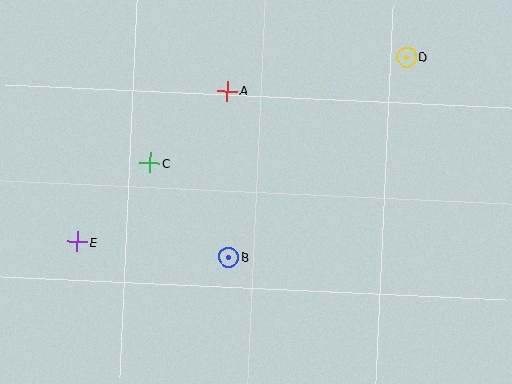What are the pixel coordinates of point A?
Point A is at (227, 91).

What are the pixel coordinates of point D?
Point D is at (406, 57).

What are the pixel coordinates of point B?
Point B is at (229, 257).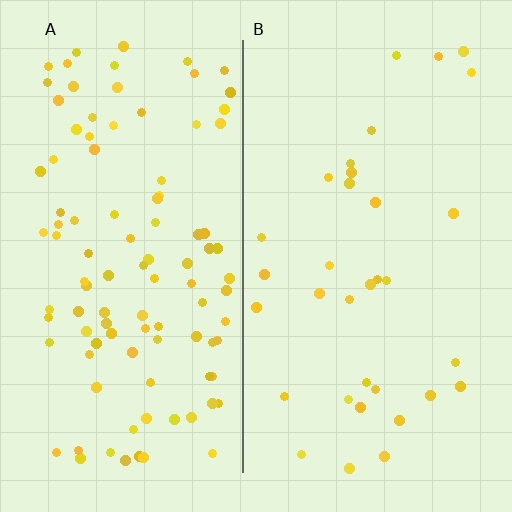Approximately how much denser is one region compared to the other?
Approximately 3.1× — region A over region B.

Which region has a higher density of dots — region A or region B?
A (the left).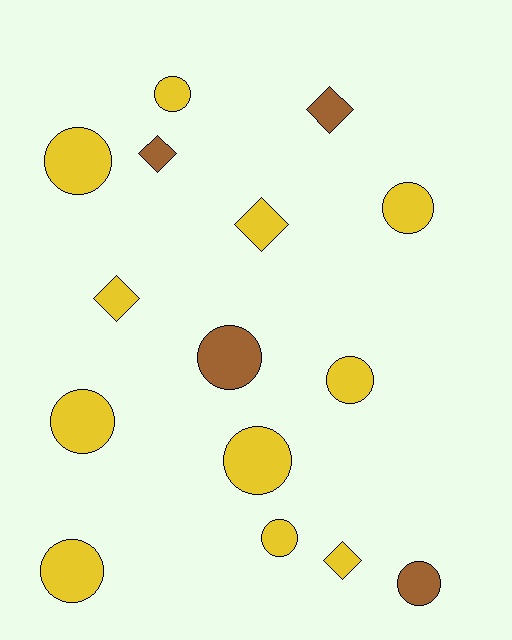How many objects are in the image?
There are 15 objects.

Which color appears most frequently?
Yellow, with 11 objects.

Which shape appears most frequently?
Circle, with 10 objects.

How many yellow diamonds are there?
There are 3 yellow diamonds.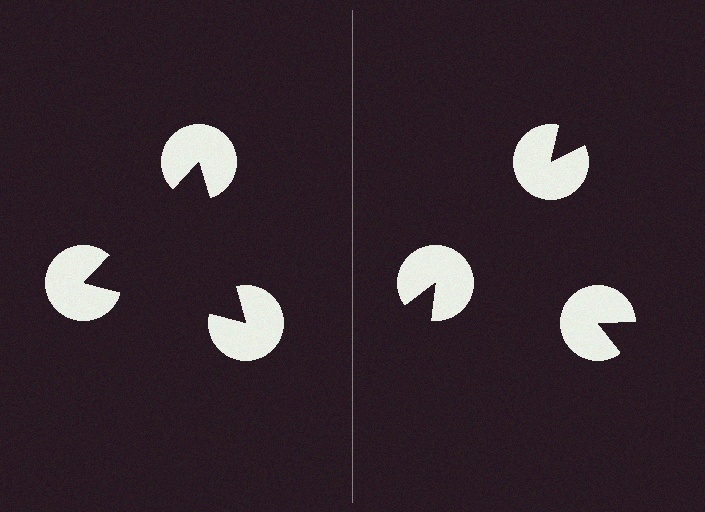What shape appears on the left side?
An illusory triangle.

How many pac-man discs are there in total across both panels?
6 — 3 on each side.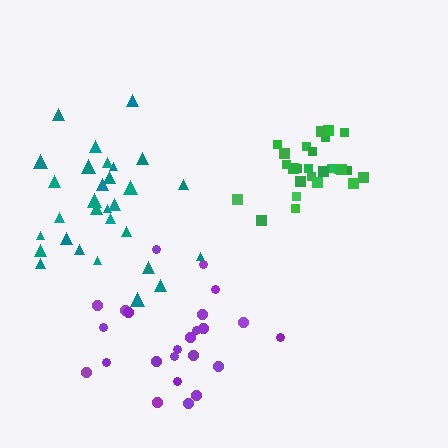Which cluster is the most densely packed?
Green.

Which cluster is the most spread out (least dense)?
Teal.